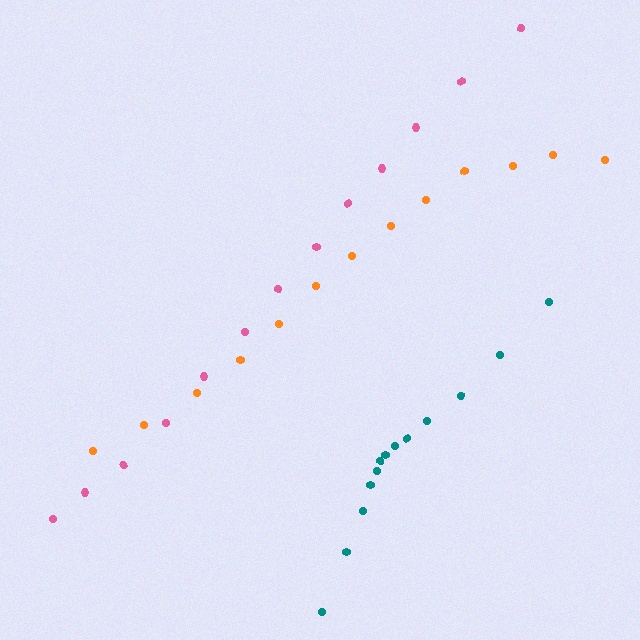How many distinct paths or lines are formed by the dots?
There are 3 distinct paths.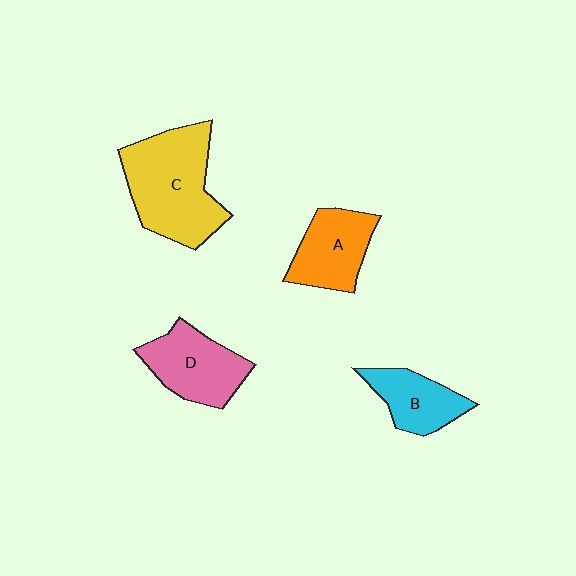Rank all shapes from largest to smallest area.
From largest to smallest: C (yellow), D (pink), A (orange), B (cyan).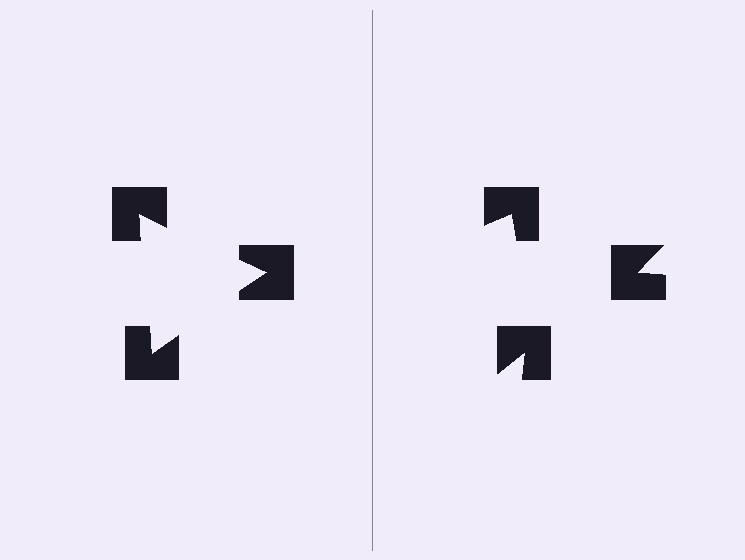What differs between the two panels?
The notched squares are positioned identically on both sides; only the wedge orientations differ. On the left they align to a triangle; on the right they are misaligned.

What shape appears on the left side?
An illusory triangle.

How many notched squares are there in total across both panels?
6 — 3 on each side.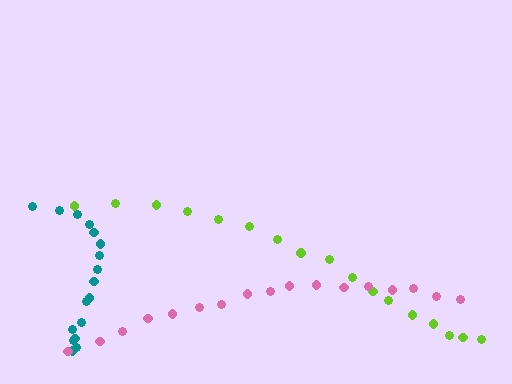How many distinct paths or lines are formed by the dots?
There are 3 distinct paths.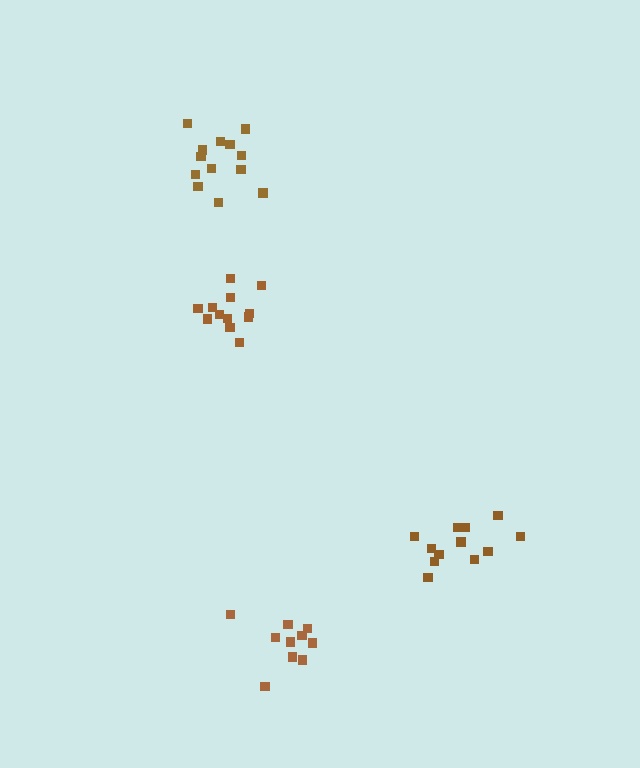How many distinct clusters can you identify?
There are 4 distinct clusters.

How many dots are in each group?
Group 1: 12 dots, Group 2: 10 dots, Group 3: 12 dots, Group 4: 14 dots (48 total).